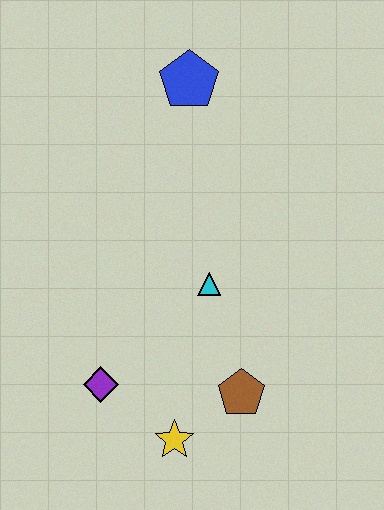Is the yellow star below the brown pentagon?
Yes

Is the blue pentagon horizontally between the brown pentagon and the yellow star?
Yes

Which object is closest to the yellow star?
The brown pentagon is closest to the yellow star.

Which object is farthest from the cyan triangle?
The blue pentagon is farthest from the cyan triangle.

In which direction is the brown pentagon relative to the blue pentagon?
The brown pentagon is below the blue pentagon.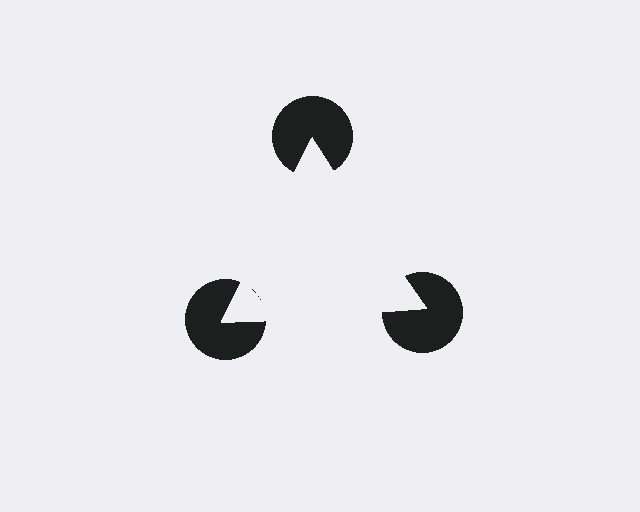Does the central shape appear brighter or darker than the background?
It typically appears slightly brighter than the background, even though no actual brightness change is drawn.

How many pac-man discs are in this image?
There are 3 — one at each vertex of the illusory triangle.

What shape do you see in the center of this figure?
An illusory triangle — its edges are inferred from the aligned wedge cuts in the pac-man discs, not physically drawn.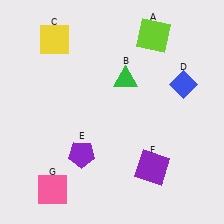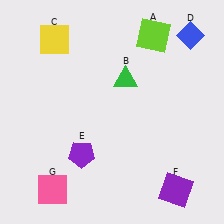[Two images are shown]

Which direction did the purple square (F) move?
The purple square (F) moved right.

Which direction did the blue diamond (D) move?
The blue diamond (D) moved up.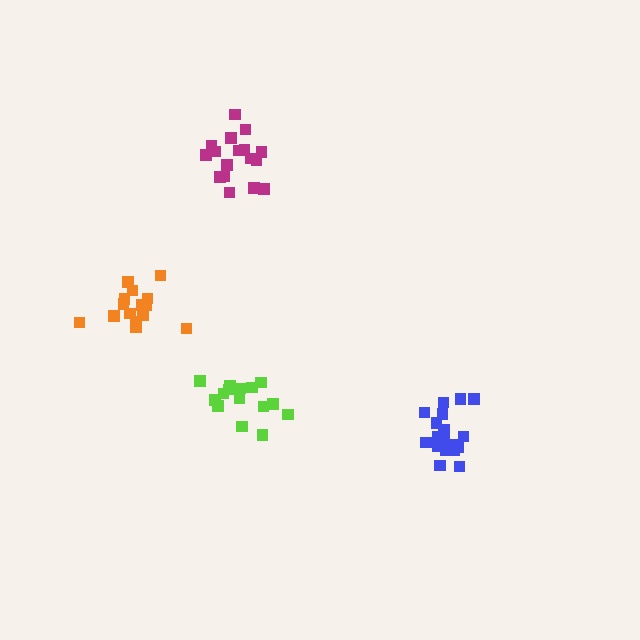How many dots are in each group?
Group 1: 15 dots, Group 2: 19 dots, Group 3: 18 dots, Group 4: 16 dots (68 total).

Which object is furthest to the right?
The blue cluster is rightmost.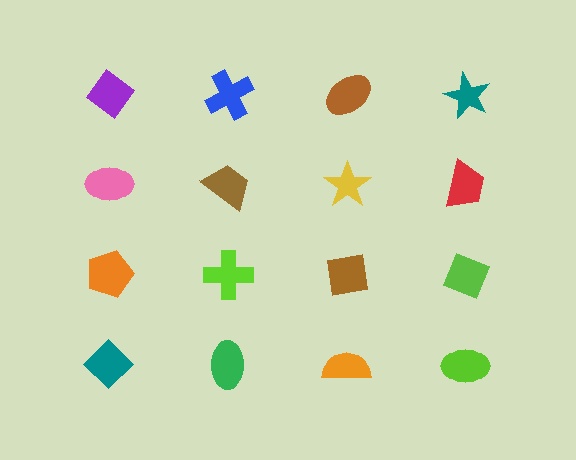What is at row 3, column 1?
An orange pentagon.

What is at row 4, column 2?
A green ellipse.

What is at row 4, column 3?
An orange semicircle.